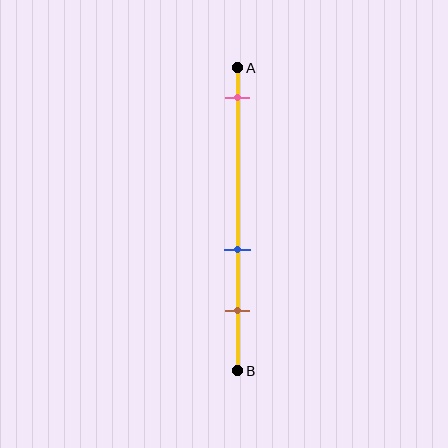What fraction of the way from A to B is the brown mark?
The brown mark is approximately 80% (0.8) of the way from A to B.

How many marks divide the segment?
There are 3 marks dividing the segment.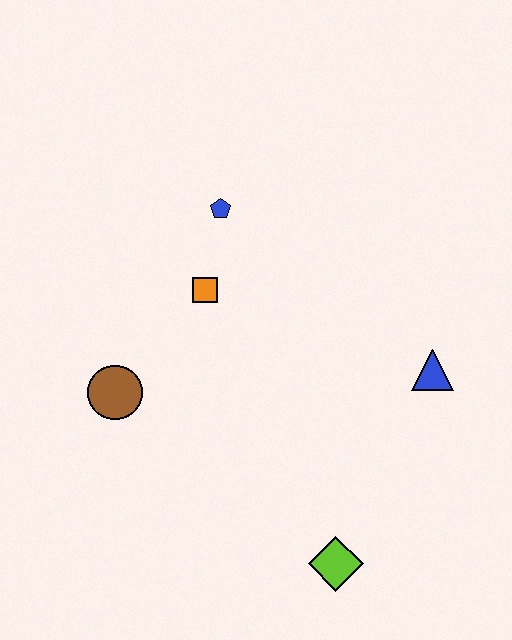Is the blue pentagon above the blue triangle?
Yes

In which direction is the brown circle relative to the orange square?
The brown circle is below the orange square.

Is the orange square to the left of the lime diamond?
Yes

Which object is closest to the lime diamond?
The blue triangle is closest to the lime diamond.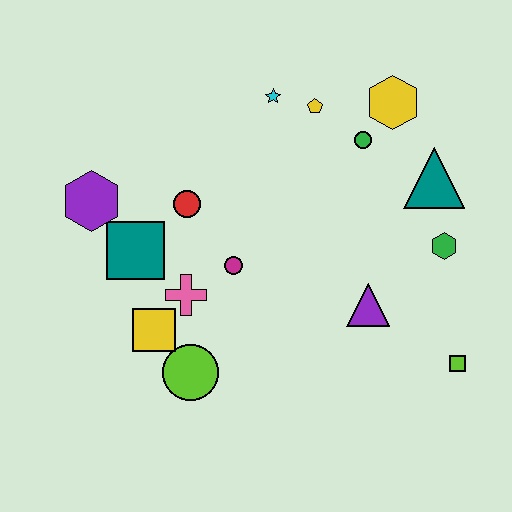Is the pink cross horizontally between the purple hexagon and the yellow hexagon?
Yes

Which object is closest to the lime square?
The purple triangle is closest to the lime square.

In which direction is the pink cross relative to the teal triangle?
The pink cross is to the left of the teal triangle.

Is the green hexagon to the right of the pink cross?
Yes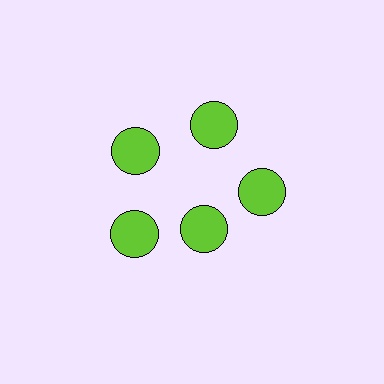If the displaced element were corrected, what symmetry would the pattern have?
It would have 5-fold rotational symmetry — the pattern would map onto itself every 72 degrees.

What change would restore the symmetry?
The symmetry would be restored by moving it outward, back onto the ring so that all 5 circles sit at equal angles and equal distance from the center.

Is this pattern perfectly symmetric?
No. The 5 lime circles are arranged in a ring, but one element near the 5 o'clock position is pulled inward toward the center, breaking the 5-fold rotational symmetry.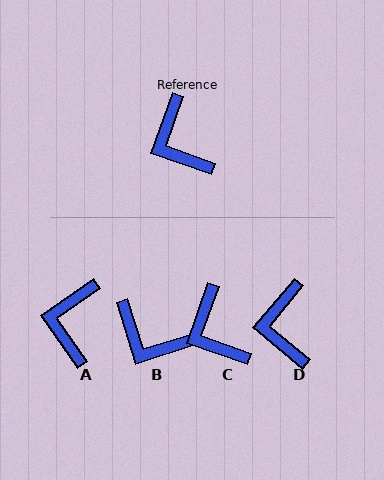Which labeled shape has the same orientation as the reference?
C.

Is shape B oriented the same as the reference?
No, it is off by about 37 degrees.